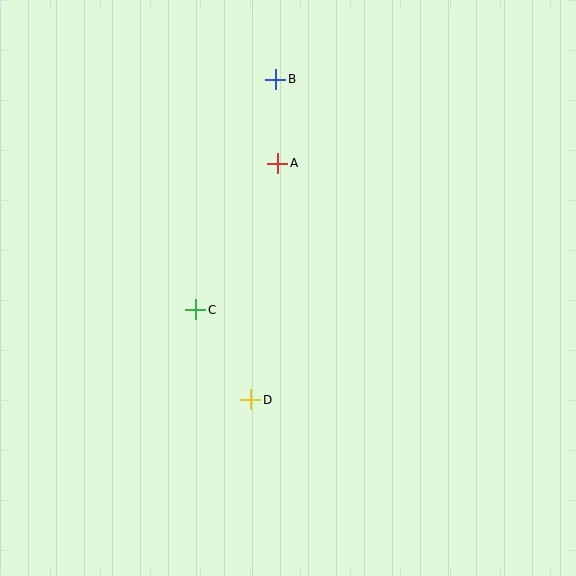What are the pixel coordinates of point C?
Point C is at (196, 310).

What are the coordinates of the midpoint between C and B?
The midpoint between C and B is at (236, 194).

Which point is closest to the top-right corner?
Point B is closest to the top-right corner.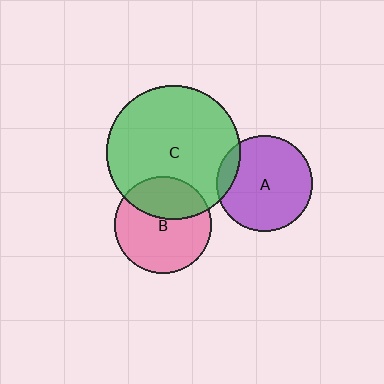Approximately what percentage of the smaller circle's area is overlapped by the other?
Approximately 10%.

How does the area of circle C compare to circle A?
Approximately 2.0 times.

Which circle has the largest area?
Circle C (green).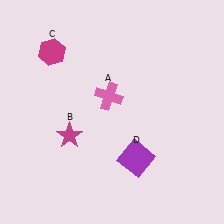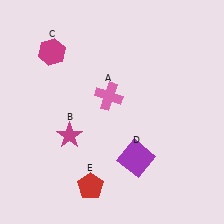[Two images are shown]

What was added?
A red pentagon (E) was added in Image 2.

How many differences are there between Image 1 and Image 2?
There is 1 difference between the two images.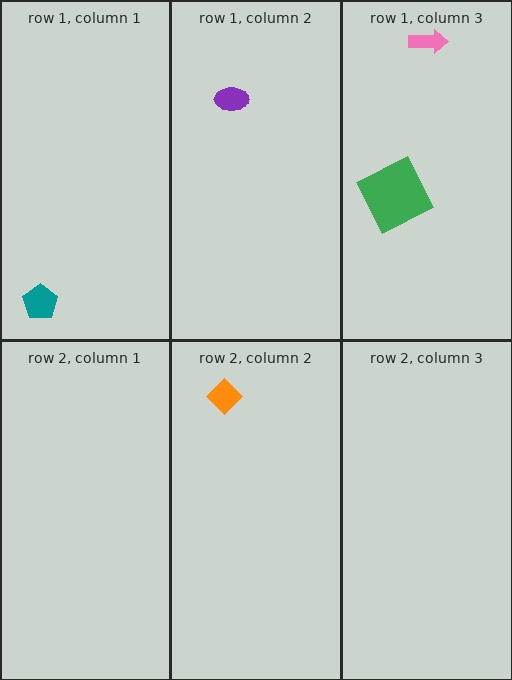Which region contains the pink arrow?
The row 1, column 3 region.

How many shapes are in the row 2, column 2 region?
1.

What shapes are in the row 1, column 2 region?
The purple ellipse.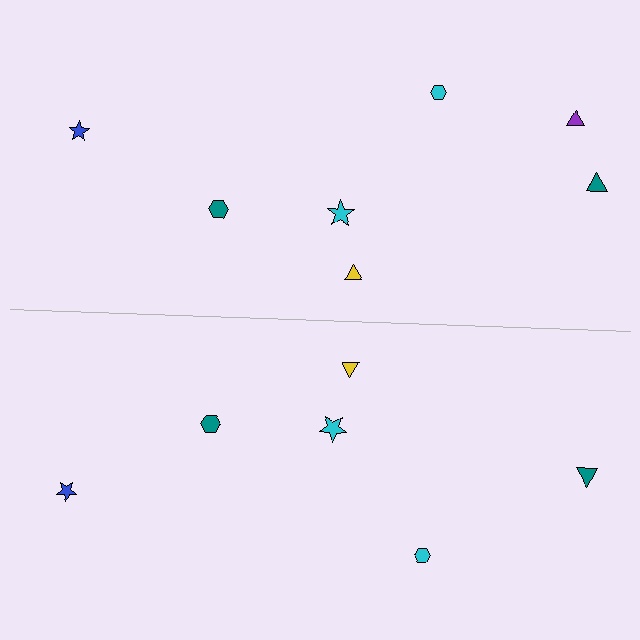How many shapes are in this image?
There are 13 shapes in this image.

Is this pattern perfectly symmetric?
No, the pattern is not perfectly symmetric. A purple triangle is missing from the bottom side.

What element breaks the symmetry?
A purple triangle is missing from the bottom side.